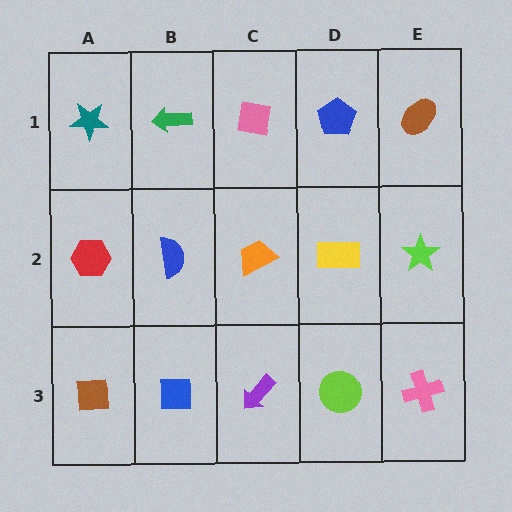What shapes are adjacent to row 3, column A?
A red hexagon (row 2, column A), a blue square (row 3, column B).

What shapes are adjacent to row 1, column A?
A red hexagon (row 2, column A), a green arrow (row 1, column B).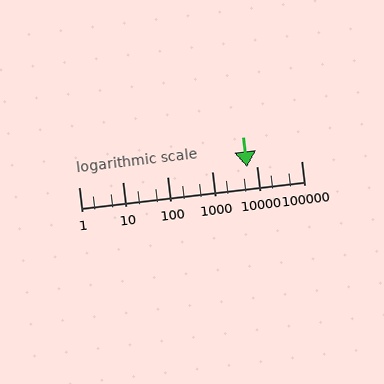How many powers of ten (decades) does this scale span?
The scale spans 5 decades, from 1 to 100000.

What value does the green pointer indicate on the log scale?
The pointer indicates approximately 6000.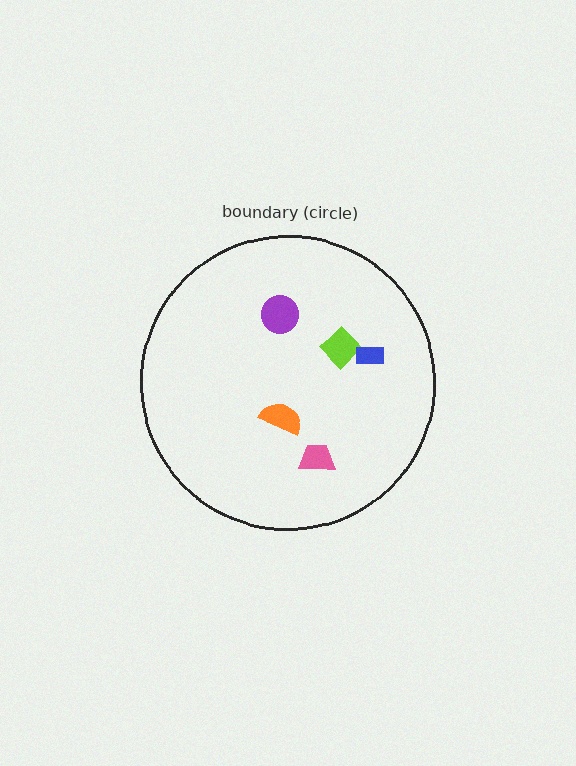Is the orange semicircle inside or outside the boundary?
Inside.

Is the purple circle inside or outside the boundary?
Inside.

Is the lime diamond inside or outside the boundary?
Inside.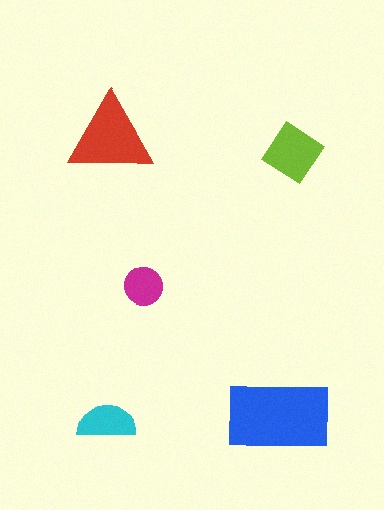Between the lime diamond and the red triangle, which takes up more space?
The red triangle.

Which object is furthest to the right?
The lime diamond is rightmost.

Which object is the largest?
The blue rectangle.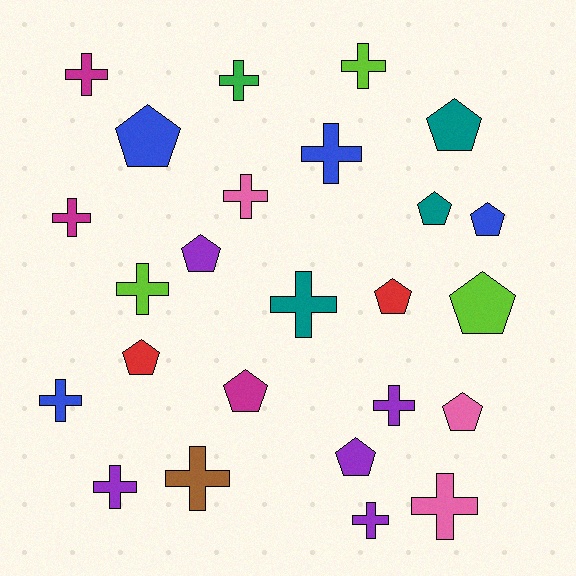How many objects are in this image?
There are 25 objects.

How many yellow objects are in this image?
There are no yellow objects.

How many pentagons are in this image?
There are 11 pentagons.